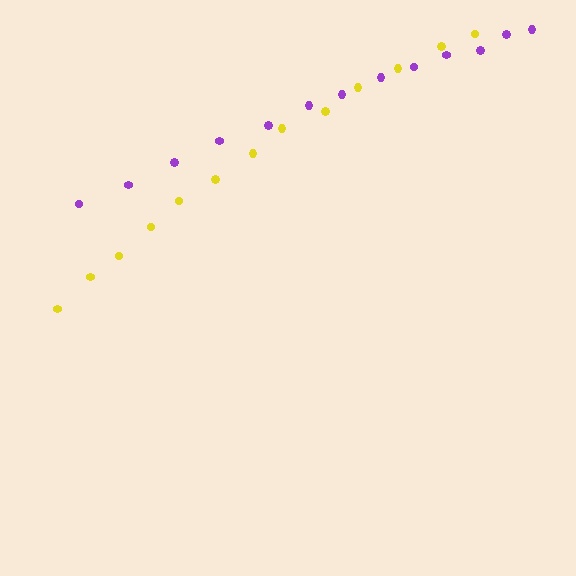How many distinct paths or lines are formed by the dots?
There are 2 distinct paths.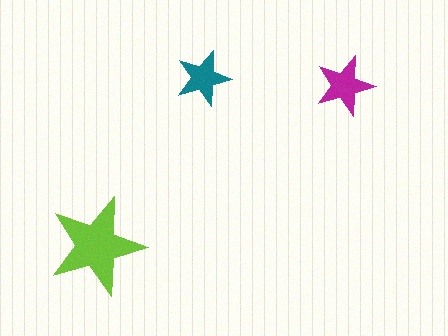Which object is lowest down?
The lime star is bottommost.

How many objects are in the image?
There are 3 objects in the image.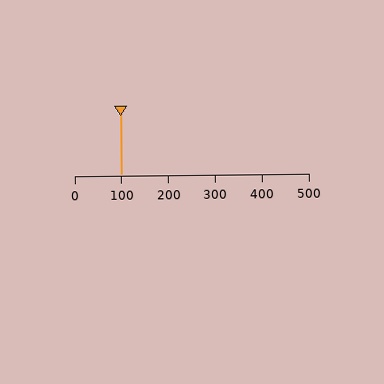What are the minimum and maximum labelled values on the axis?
The axis runs from 0 to 500.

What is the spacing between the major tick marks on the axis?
The major ticks are spaced 100 apart.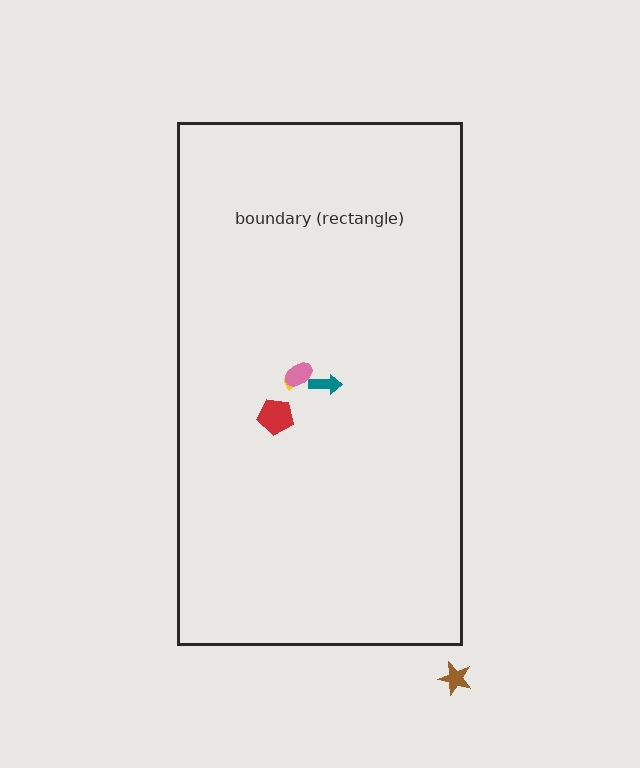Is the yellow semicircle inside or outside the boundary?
Inside.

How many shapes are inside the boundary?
4 inside, 1 outside.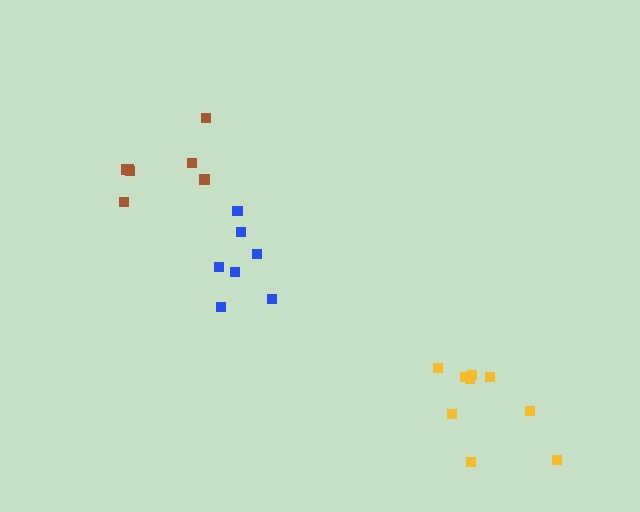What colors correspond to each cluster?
The clusters are colored: yellow, blue, brown.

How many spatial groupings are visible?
There are 3 spatial groupings.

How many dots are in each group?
Group 1: 9 dots, Group 2: 7 dots, Group 3: 7 dots (23 total).